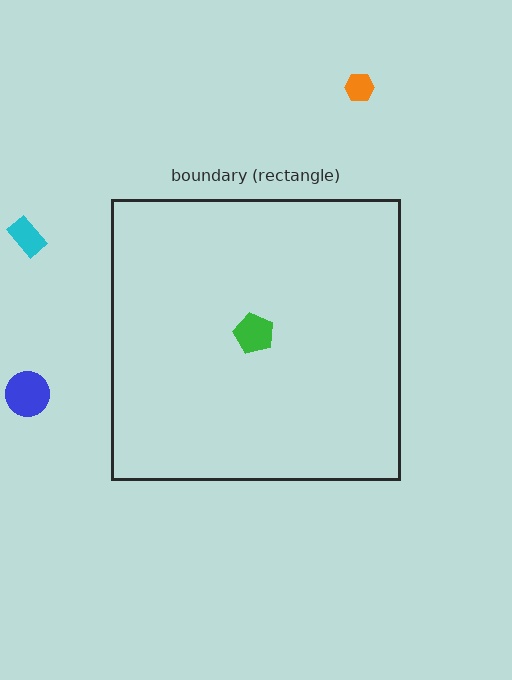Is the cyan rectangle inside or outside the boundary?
Outside.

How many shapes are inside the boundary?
1 inside, 3 outside.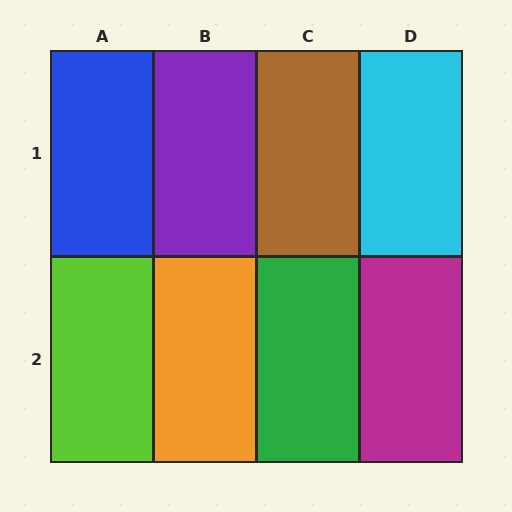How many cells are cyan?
1 cell is cyan.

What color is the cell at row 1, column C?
Brown.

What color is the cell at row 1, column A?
Blue.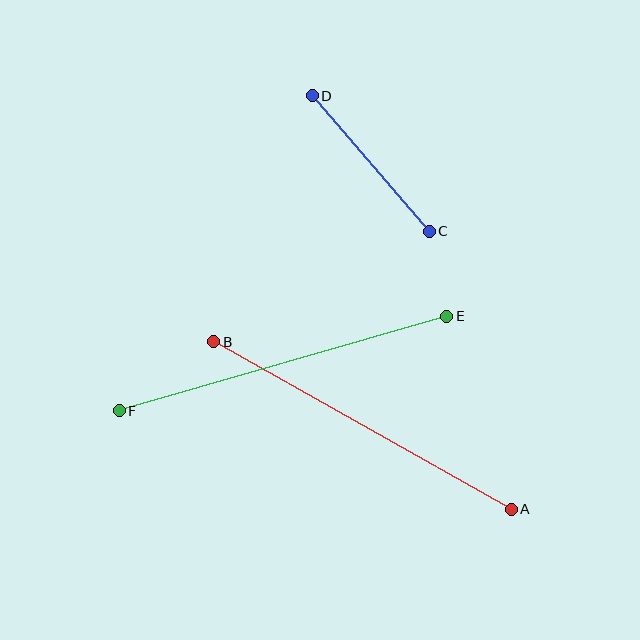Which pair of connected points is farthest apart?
Points A and B are farthest apart.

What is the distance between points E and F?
The distance is approximately 341 pixels.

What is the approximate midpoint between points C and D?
The midpoint is at approximately (371, 163) pixels.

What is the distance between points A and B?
The distance is approximately 341 pixels.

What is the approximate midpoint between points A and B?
The midpoint is at approximately (362, 426) pixels.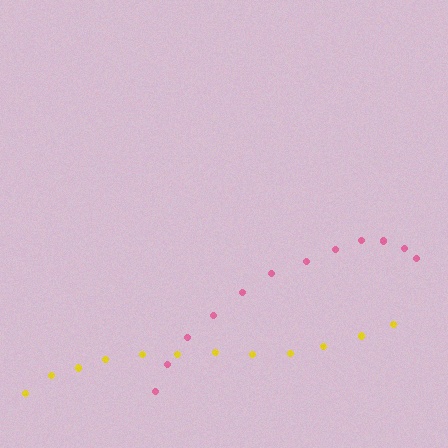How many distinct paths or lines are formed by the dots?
There are 2 distinct paths.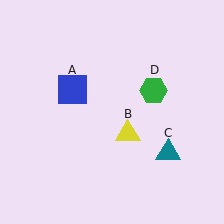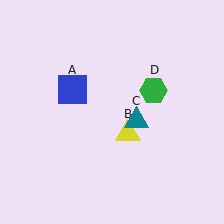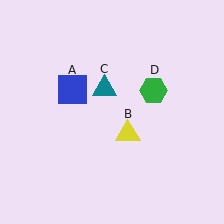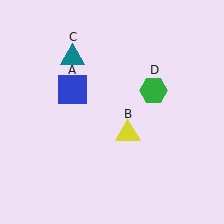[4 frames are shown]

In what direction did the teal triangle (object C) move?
The teal triangle (object C) moved up and to the left.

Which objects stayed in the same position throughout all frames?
Blue square (object A) and yellow triangle (object B) and green hexagon (object D) remained stationary.